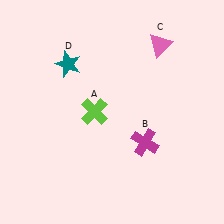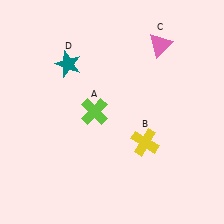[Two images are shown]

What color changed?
The cross (B) changed from magenta in Image 1 to yellow in Image 2.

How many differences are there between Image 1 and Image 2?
There is 1 difference between the two images.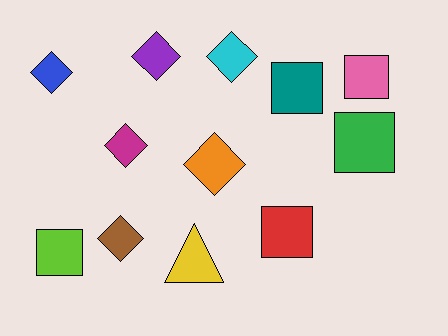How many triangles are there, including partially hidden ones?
There is 1 triangle.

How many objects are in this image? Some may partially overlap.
There are 12 objects.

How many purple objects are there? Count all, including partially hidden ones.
There is 1 purple object.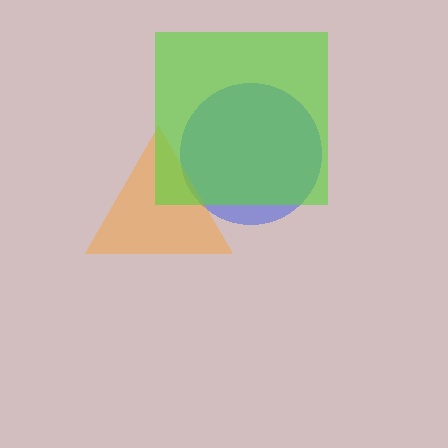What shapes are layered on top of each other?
The layered shapes are: a blue circle, an orange triangle, a lime square.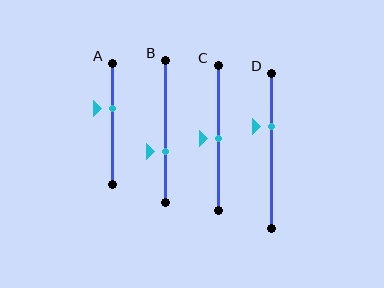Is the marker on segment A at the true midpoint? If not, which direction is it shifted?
No, the marker on segment A is shifted upward by about 12% of the segment length.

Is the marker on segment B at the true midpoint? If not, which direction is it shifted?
No, the marker on segment B is shifted downward by about 14% of the segment length.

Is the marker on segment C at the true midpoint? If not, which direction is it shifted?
Yes, the marker on segment C is at the true midpoint.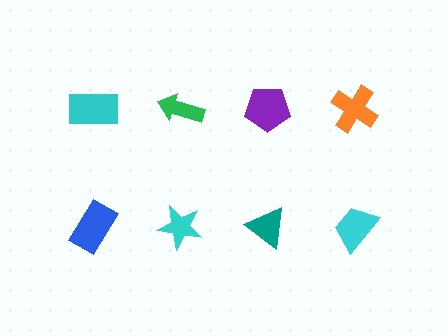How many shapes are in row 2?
4 shapes.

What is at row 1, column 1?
A cyan rectangle.